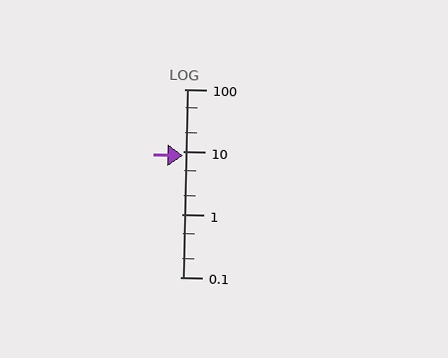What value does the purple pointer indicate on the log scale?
The pointer indicates approximately 8.6.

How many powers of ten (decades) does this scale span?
The scale spans 3 decades, from 0.1 to 100.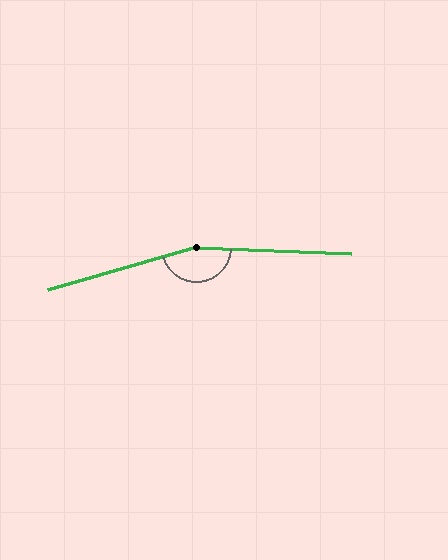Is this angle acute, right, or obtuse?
It is obtuse.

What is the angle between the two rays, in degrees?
Approximately 161 degrees.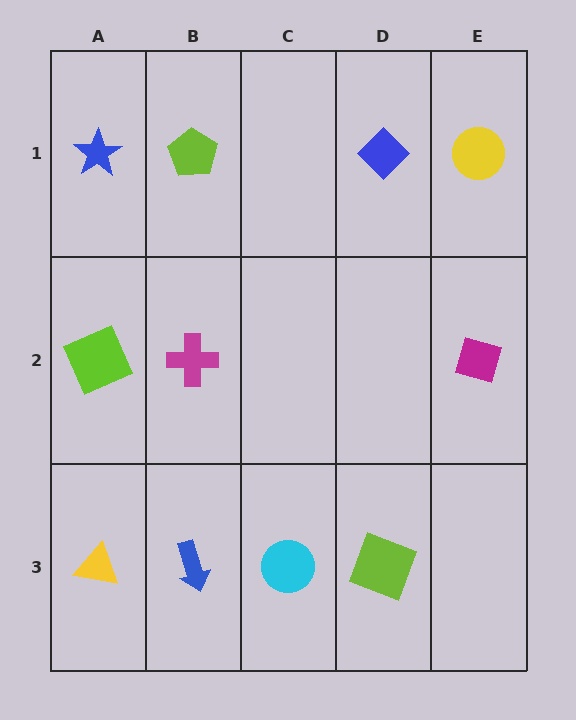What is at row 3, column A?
A yellow triangle.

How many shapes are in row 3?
4 shapes.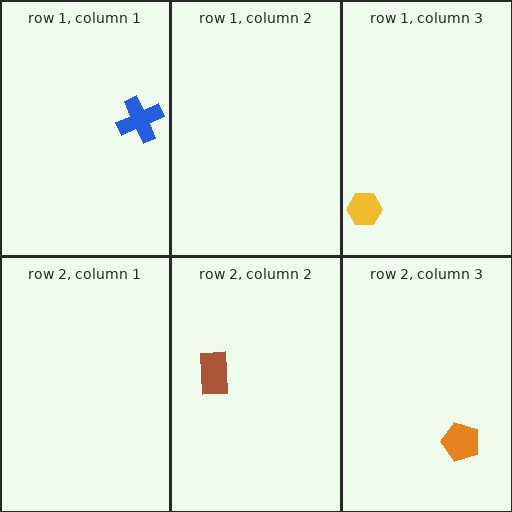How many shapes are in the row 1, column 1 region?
1.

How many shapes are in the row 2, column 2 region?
1.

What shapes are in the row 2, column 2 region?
The brown rectangle.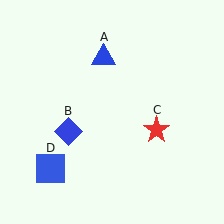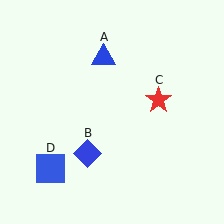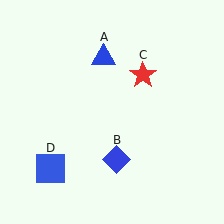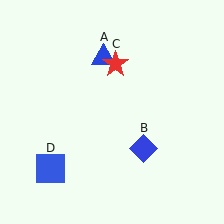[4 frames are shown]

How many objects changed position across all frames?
2 objects changed position: blue diamond (object B), red star (object C).